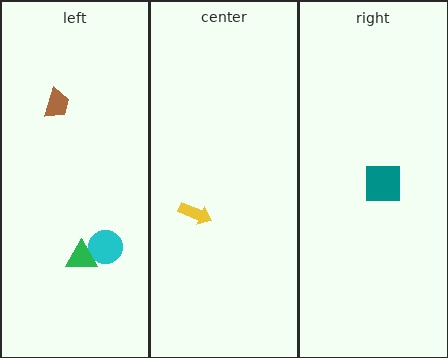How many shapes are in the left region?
3.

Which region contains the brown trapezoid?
The left region.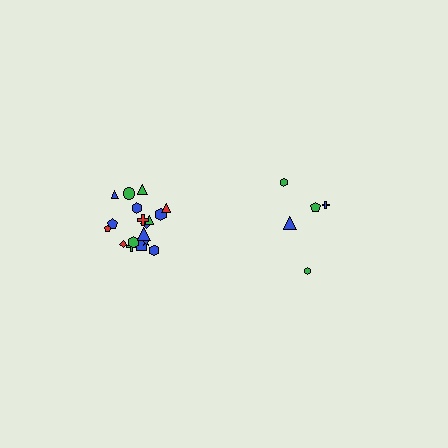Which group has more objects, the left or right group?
The left group.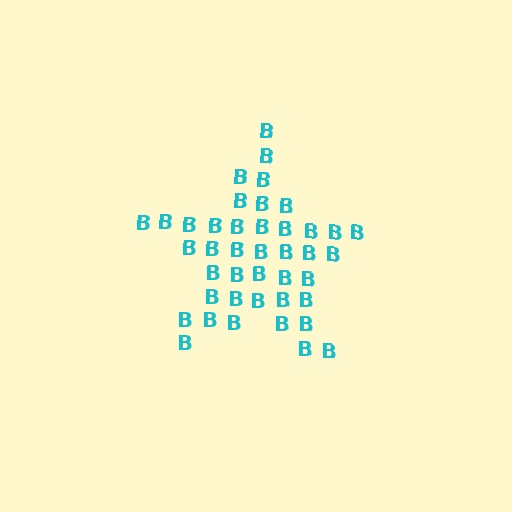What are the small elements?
The small elements are letter B's.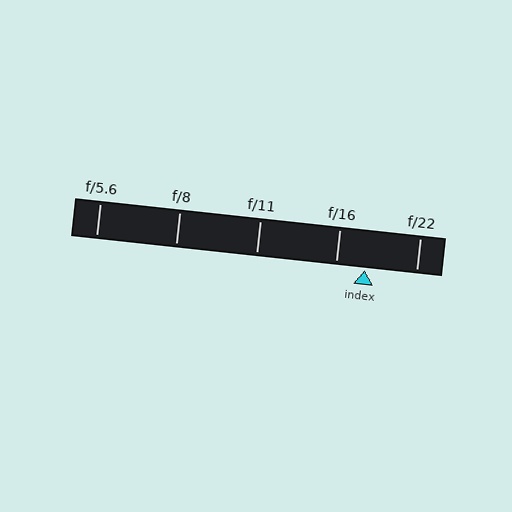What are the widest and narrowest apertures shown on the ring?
The widest aperture shown is f/5.6 and the narrowest is f/22.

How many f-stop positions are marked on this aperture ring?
There are 5 f-stop positions marked.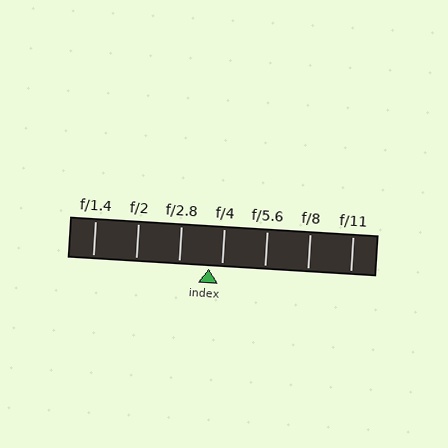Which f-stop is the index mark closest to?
The index mark is closest to f/4.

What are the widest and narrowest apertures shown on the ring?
The widest aperture shown is f/1.4 and the narrowest is f/11.